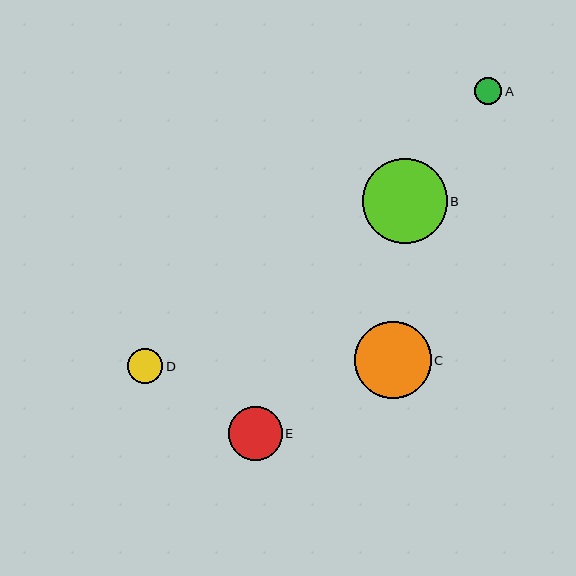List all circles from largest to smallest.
From largest to smallest: B, C, E, D, A.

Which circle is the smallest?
Circle A is the smallest with a size of approximately 28 pixels.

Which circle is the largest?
Circle B is the largest with a size of approximately 85 pixels.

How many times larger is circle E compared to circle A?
Circle E is approximately 1.9 times the size of circle A.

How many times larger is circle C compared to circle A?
Circle C is approximately 2.8 times the size of circle A.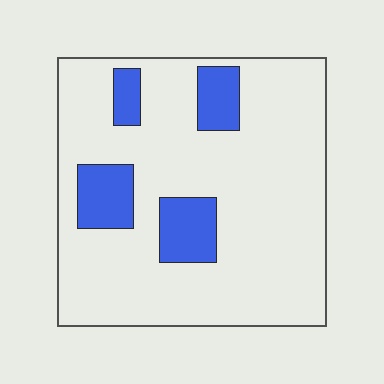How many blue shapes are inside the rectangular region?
4.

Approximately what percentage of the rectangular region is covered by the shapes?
Approximately 15%.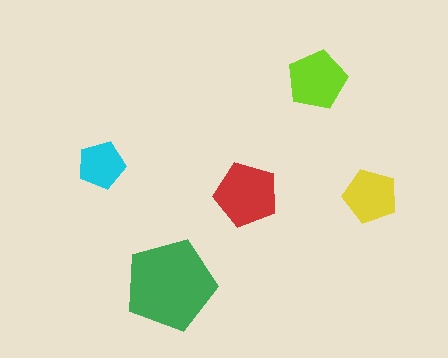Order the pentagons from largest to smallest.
the green one, the red one, the lime one, the yellow one, the cyan one.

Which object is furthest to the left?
The cyan pentagon is leftmost.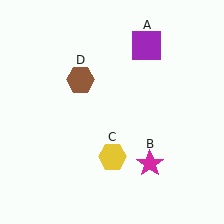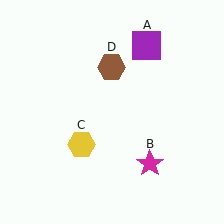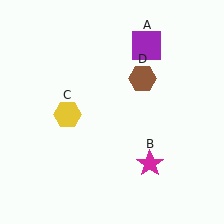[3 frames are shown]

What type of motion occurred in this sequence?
The yellow hexagon (object C), brown hexagon (object D) rotated clockwise around the center of the scene.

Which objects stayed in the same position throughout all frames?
Purple square (object A) and magenta star (object B) remained stationary.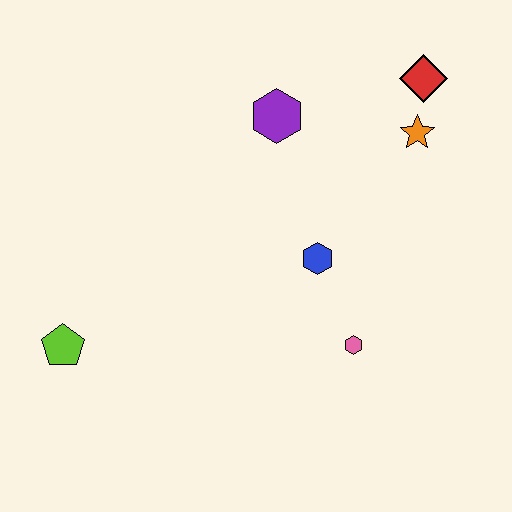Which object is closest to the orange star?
The red diamond is closest to the orange star.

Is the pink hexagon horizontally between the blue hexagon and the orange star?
Yes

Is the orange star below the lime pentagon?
No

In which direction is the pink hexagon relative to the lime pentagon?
The pink hexagon is to the right of the lime pentagon.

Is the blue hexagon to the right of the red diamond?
No